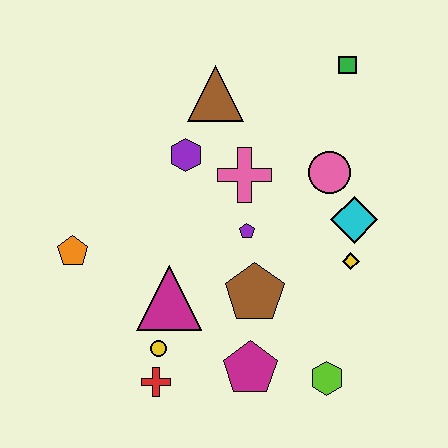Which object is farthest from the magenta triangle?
The green square is farthest from the magenta triangle.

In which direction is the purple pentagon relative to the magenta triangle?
The purple pentagon is to the right of the magenta triangle.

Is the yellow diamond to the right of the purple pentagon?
Yes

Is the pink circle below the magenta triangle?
No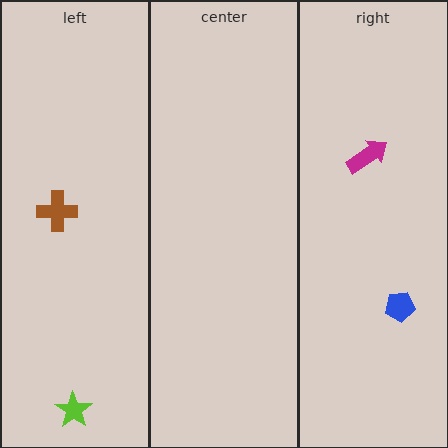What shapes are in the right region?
The magenta arrow, the blue pentagon.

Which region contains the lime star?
The left region.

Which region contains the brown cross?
The left region.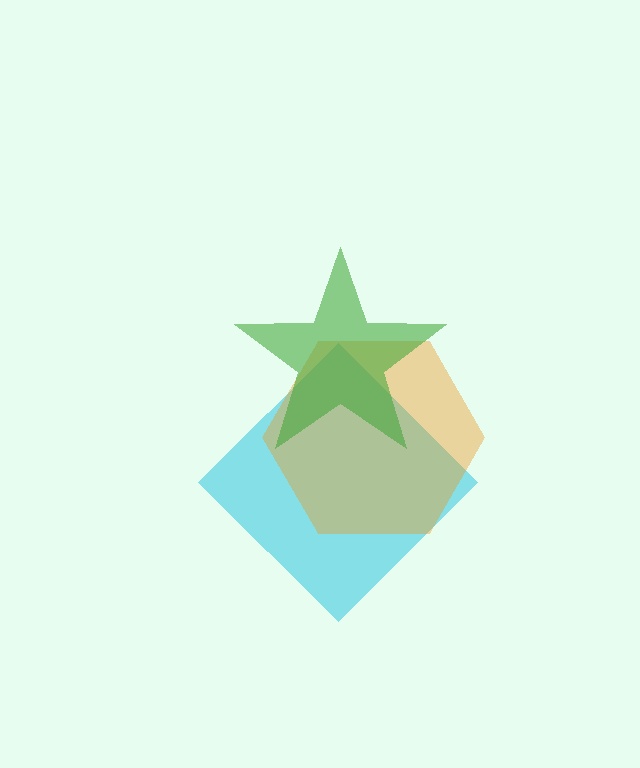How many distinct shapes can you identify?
There are 3 distinct shapes: a cyan diamond, an orange hexagon, a green star.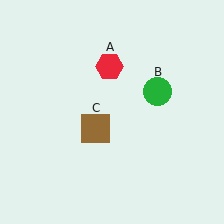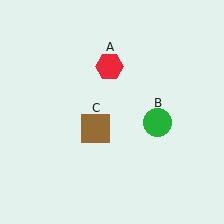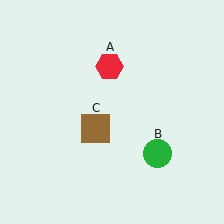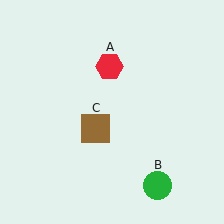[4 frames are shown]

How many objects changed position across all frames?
1 object changed position: green circle (object B).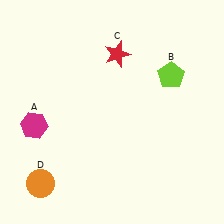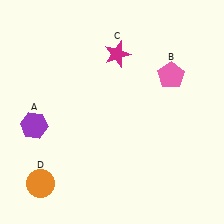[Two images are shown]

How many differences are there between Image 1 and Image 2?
There are 3 differences between the two images.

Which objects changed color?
A changed from magenta to purple. B changed from lime to pink. C changed from red to magenta.